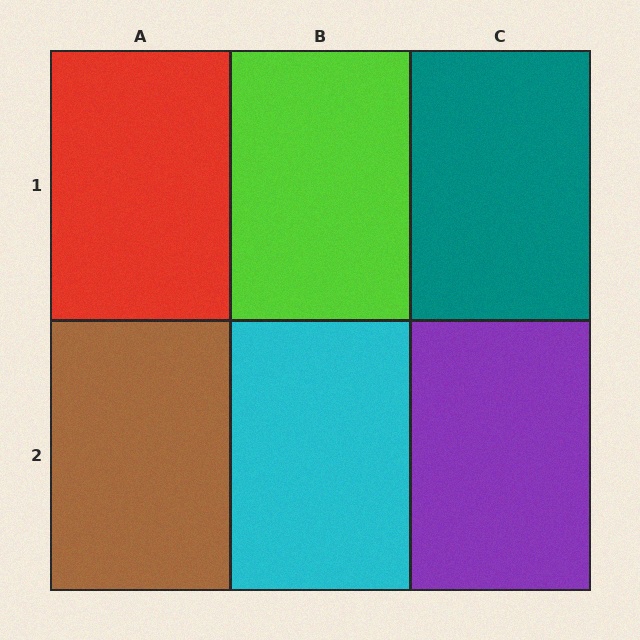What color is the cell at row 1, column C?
Teal.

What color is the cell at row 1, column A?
Red.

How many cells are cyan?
1 cell is cyan.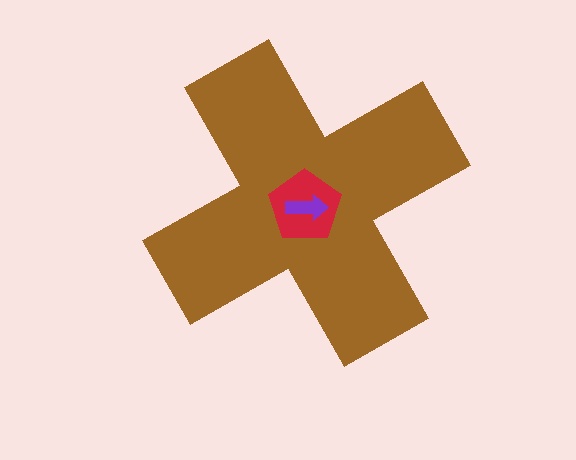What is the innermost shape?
The purple arrow.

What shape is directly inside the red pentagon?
The purple arrow.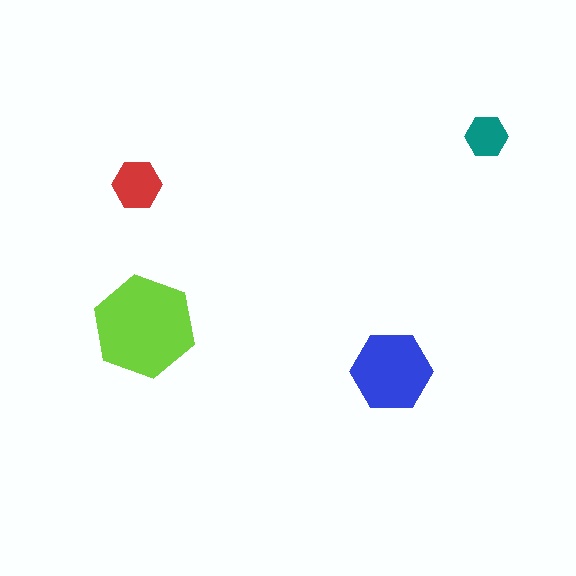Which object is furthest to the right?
The teal hexagon is rightmost.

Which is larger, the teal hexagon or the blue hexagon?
The blue one.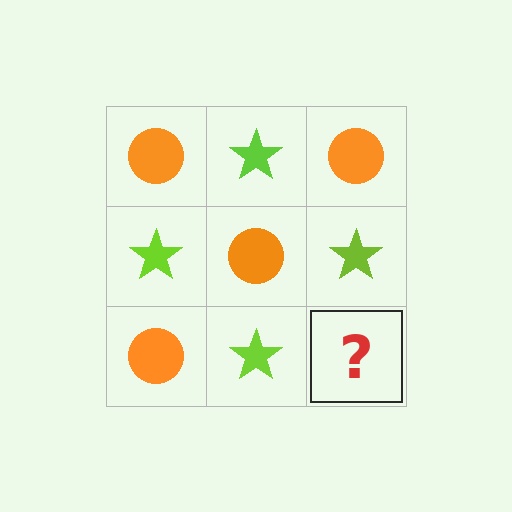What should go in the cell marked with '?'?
The missing cell should contain an orange circle.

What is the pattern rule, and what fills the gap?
The rule is that it alternates orange circle and lime star in a checkerboard pattern. The gap should be filled with an orange circle.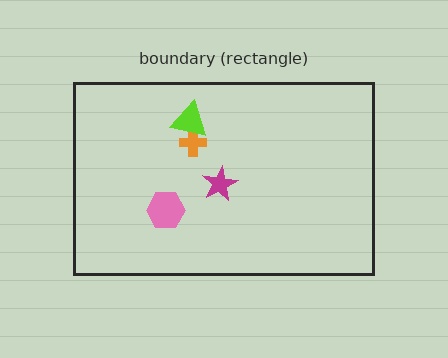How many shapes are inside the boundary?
4 inside, 0 outside.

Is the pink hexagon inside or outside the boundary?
Inside.